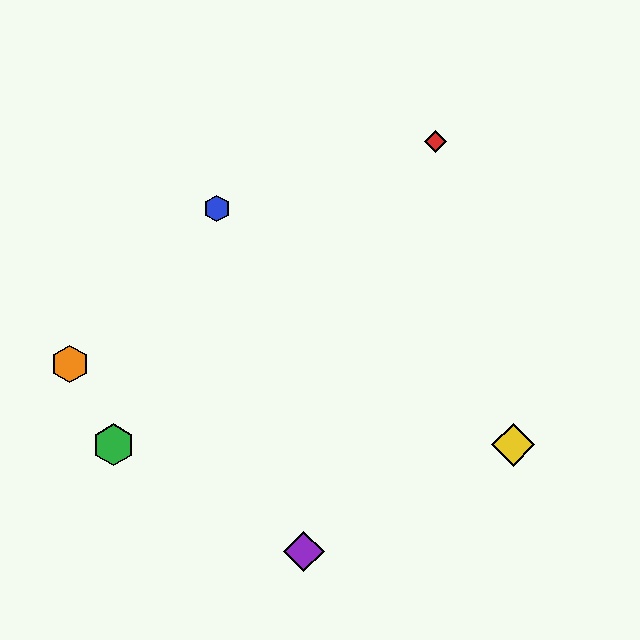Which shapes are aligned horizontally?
The green hexagon, the yellow diamond are aligned horizontally.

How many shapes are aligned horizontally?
2 shapes (the green hexagon, the yellow diamond) are aligned horizontally.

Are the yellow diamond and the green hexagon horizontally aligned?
Yes, both are at y≈445.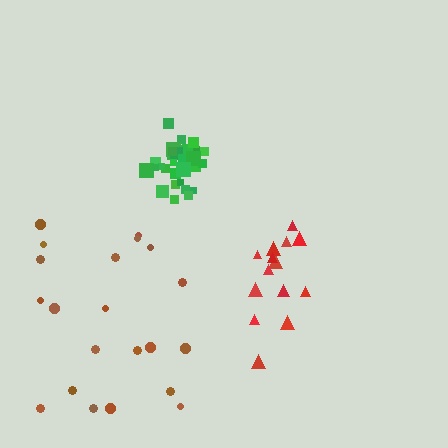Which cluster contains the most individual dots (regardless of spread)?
Green (30).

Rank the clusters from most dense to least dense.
green, red, brown.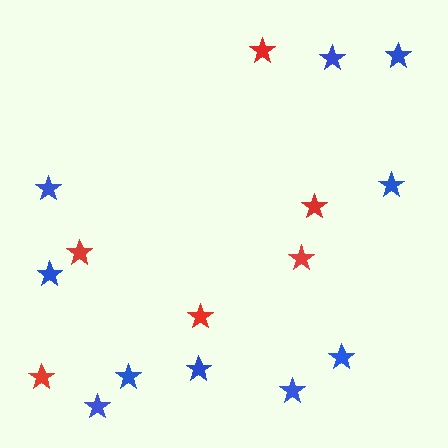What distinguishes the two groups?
There are 2 groups: one group of blue stars (10) and one group of red stars (6).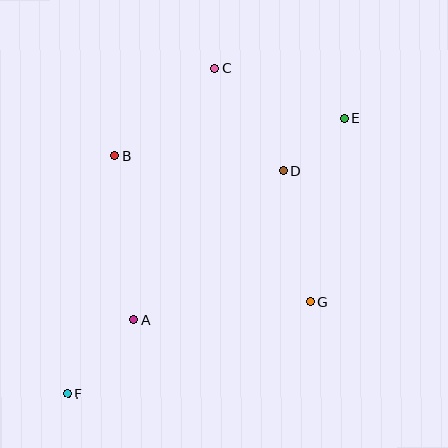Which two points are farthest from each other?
Points E and F are farthest from each other.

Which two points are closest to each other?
Points D and E are closest to each other.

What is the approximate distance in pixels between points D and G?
The distance between D and G is approximately 134 pixels.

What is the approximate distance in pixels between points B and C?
The distance between B and C is approximately 133 pixels.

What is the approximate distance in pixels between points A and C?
The distance between A and C is approximately 264 pixels.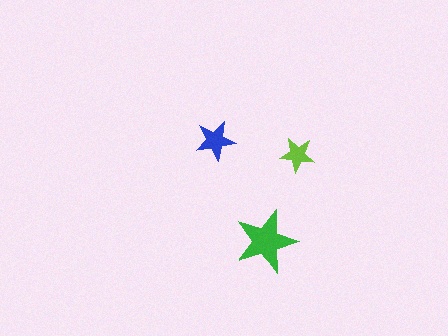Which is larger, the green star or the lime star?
The green one.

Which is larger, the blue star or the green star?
The green one.